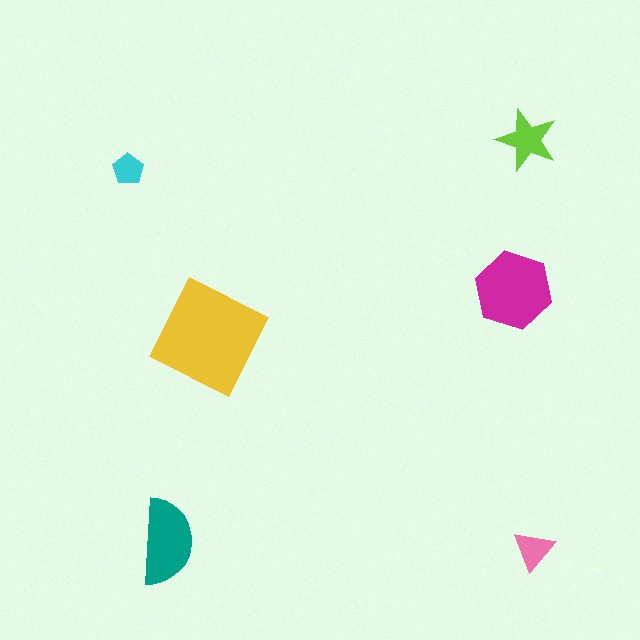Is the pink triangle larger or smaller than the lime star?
Smaller.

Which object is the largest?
The yellow square.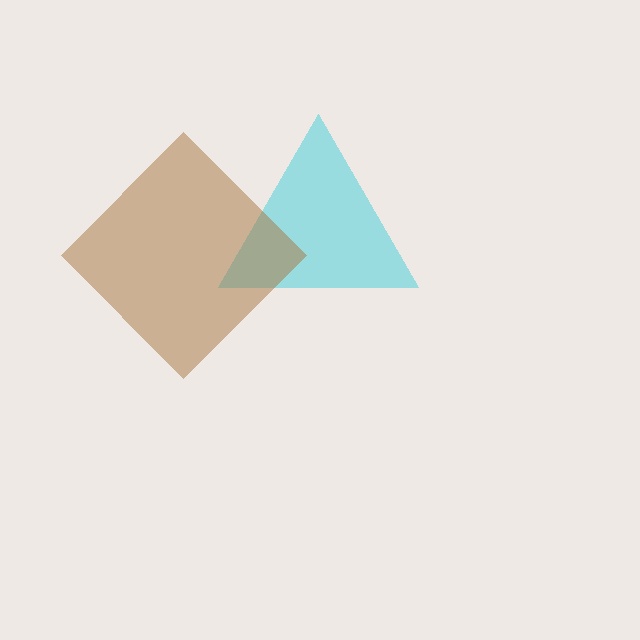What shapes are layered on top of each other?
The layered shapes are: a cyan triangle, a brown diamond.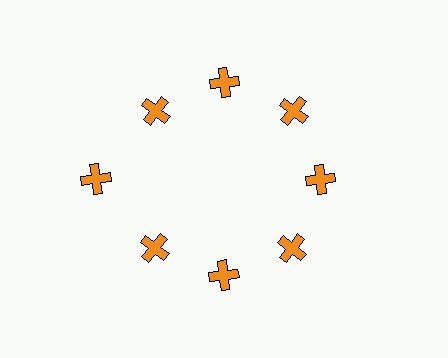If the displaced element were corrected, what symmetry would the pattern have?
It would have 8-fold rotational symmetry — the pattern would map onto itself every 45 degrees.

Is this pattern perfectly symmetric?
No. The 8 orange crosses are arranged in a ring, but one element near the 9 o'clock position is pushed outward from the center, breaking the 8-fold rotational symmetry.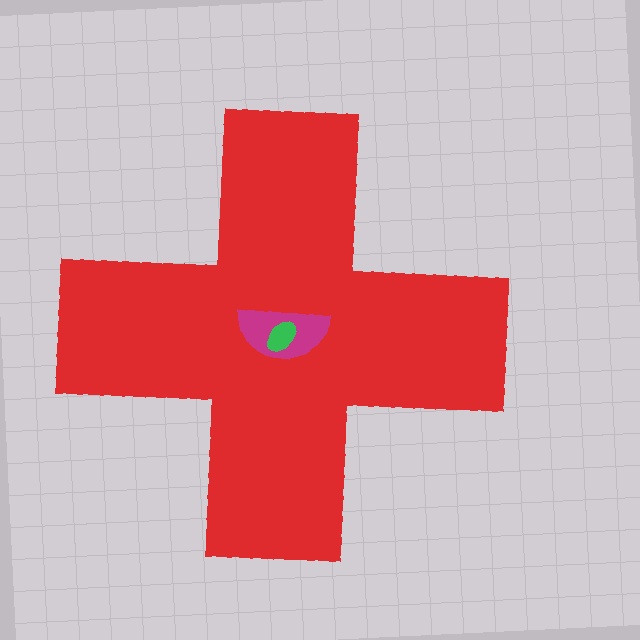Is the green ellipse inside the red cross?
Yes.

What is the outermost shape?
The red cross.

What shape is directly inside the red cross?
The magenta semicircle.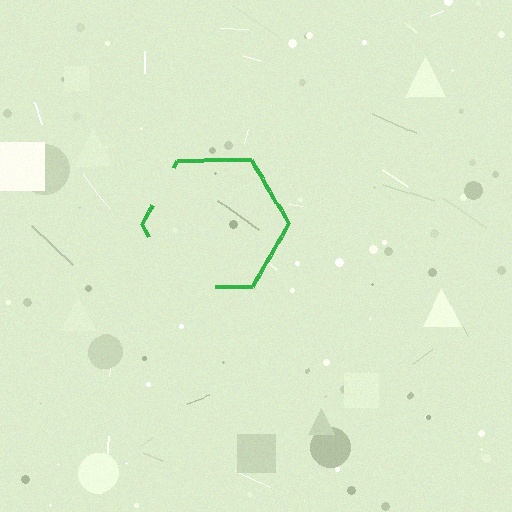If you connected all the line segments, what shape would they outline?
They would outline a hexagon.